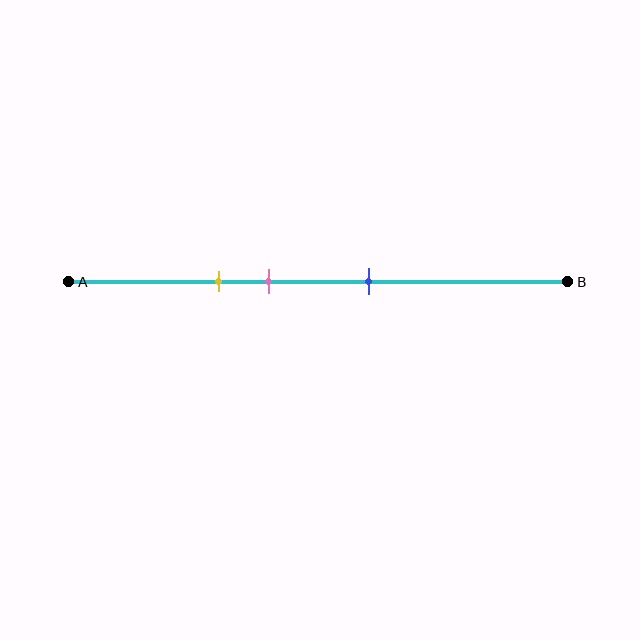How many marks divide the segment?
There are 3 marks dividing the segment.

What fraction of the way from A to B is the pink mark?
The pink mark is approximately 40% (0.4) of the way from A to B.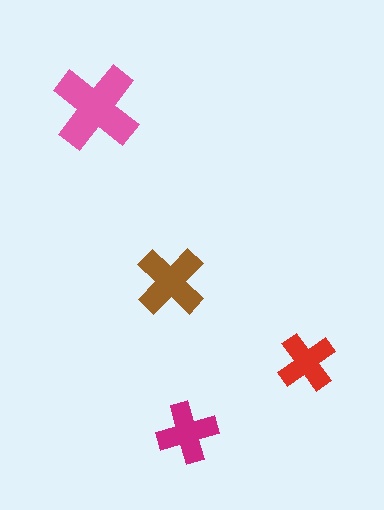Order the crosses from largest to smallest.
the pink one, the brown one, the magenta one, the red one.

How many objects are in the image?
There are 4 objects in the image.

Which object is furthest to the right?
The red cross is rightmost.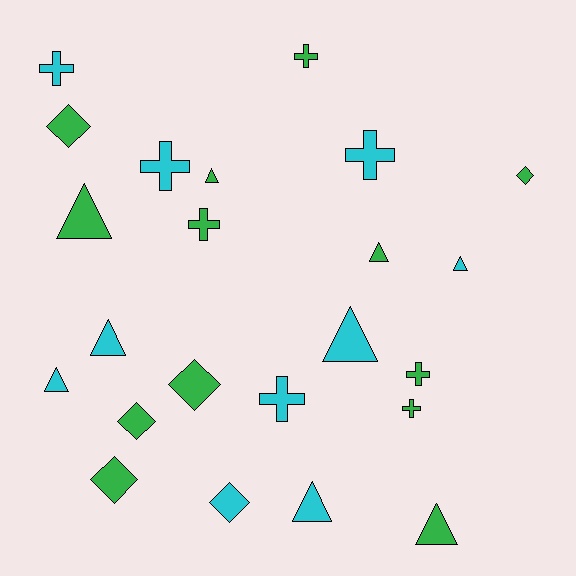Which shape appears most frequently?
Triangle, with 9 objects.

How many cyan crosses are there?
There are 4 cyan crosses.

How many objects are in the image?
There are 23 objects.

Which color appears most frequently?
Green, with 13 objects.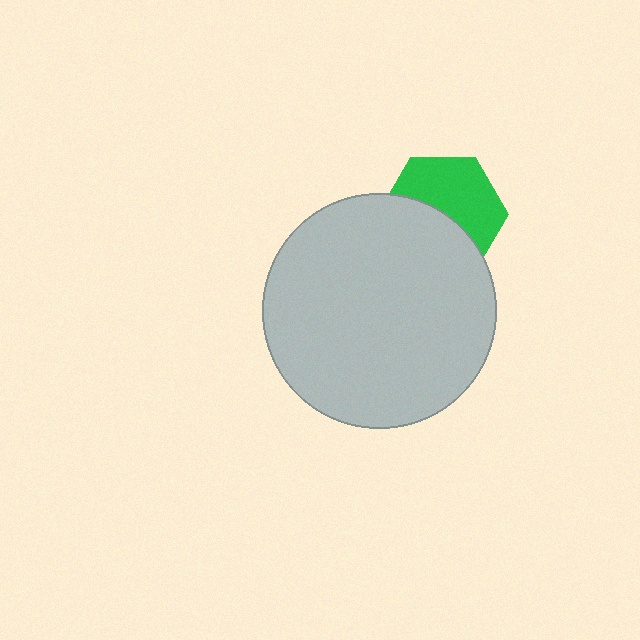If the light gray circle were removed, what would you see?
You would see the complete green hexagon.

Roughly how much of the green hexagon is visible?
About half of it is visible (roughly 53%).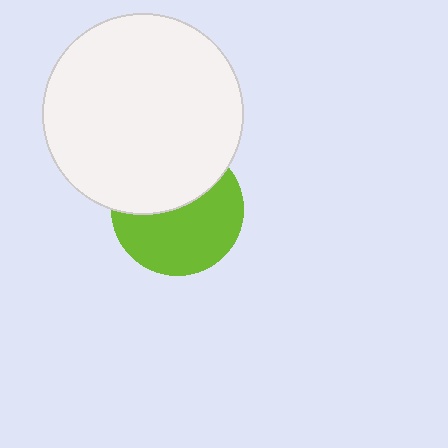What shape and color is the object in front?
The object in front is a white circle.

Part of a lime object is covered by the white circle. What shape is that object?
It is a circle.